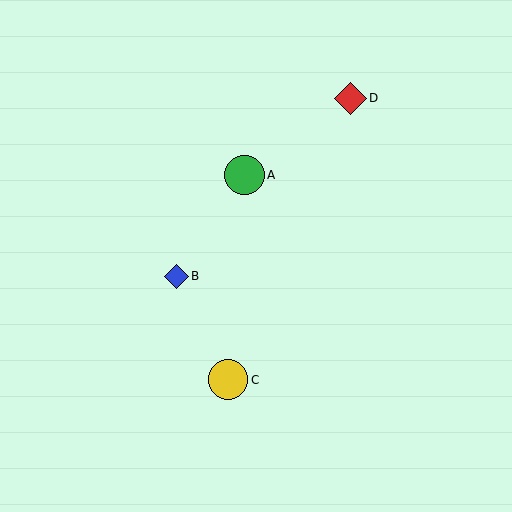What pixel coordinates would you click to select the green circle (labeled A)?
Click at (244, 175) to select the green circle A.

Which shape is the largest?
The green circle (labeled A) is the largest.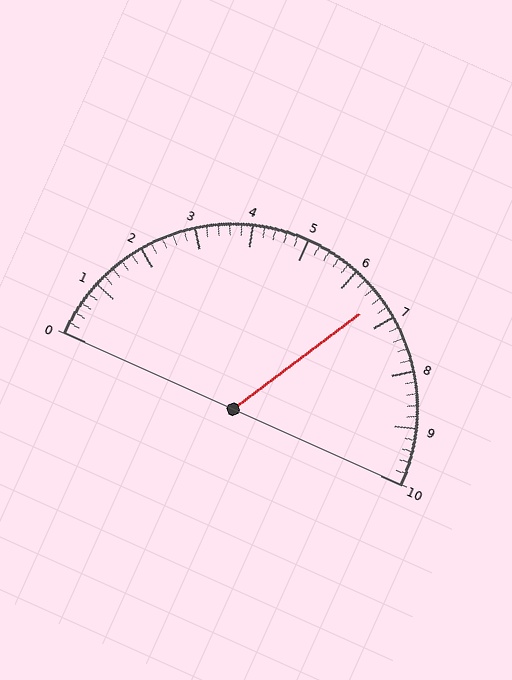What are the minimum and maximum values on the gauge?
The gauge ranges from 0 to 10.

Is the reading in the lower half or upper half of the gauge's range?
The reading is in the upper half of the range (0 to 10).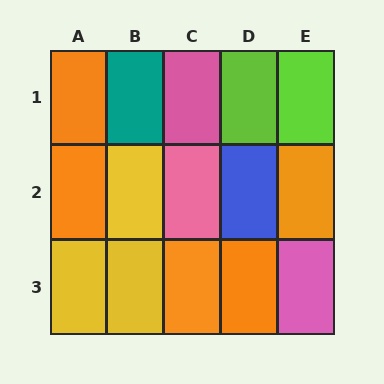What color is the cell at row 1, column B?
Teal.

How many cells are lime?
2 cells are lime.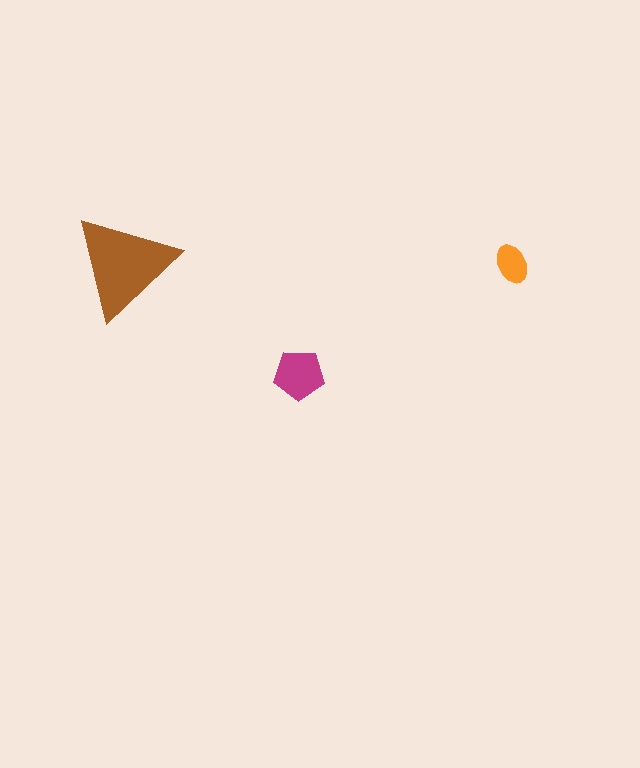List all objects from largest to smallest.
The brown triangle, the magenta pentagon, the orange ellipse.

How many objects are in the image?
There are 3 objects in the image.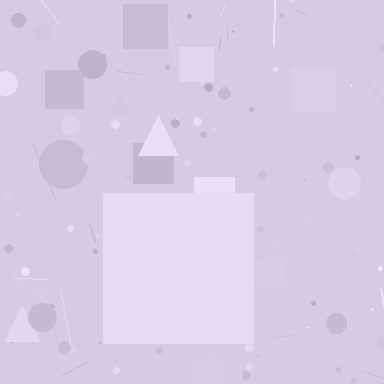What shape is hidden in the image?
A square is hidden in the image.